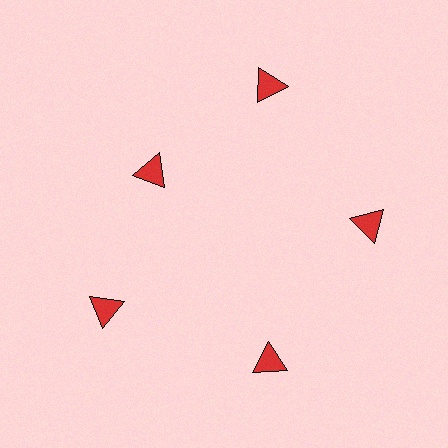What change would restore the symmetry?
The symmetry would be restored by moving it outward, back onto the ring so that all 5 triangles sit at equal angles and equal distance from the center.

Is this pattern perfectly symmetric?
No. The 5 red triangles are arranged in a ring, but one element near the 10 o'clock position is pulled inward toward the center, breaking the 5-fold rotational symmetry.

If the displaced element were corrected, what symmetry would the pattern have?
It would have 5-fold rotational symmetry — the pattern would map onto itself every 72 degrees.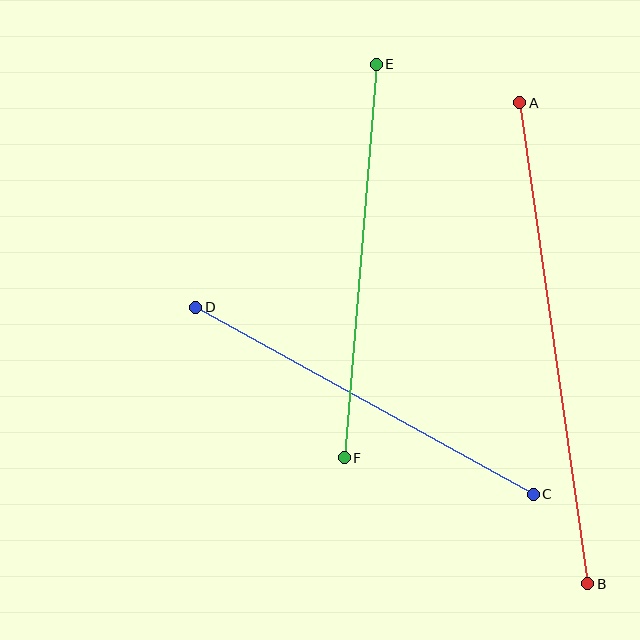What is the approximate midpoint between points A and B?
The midpoint is at approximately (554, 343) pixels.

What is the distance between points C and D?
The distance is approximately 386 pixels.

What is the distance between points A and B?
The distance is approximately 485 pixels.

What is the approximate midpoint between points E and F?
The midpoint is at approximately (360, 261) pixels.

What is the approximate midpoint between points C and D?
The midpoint is at approximately (364, 401) pixels.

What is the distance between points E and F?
The distance is approximately 395 pixels.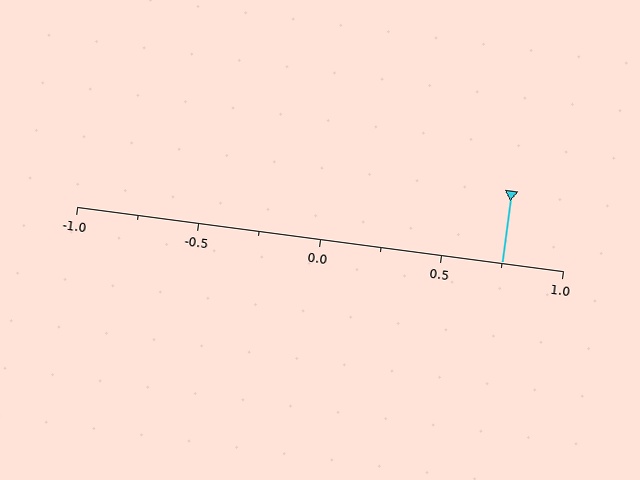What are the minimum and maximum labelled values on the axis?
The axis runs from -1.0 to 1.0.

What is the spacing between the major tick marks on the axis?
The major ticks are spaced 0.5 apart.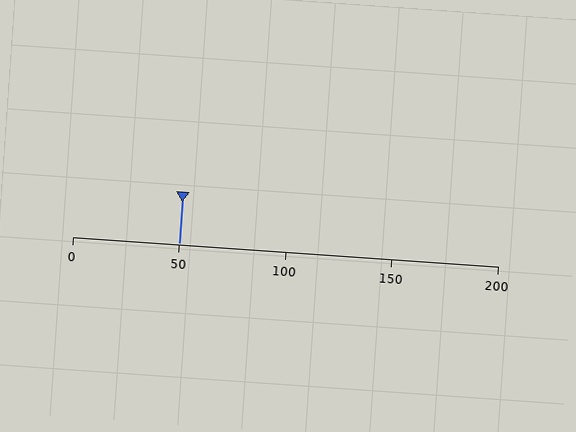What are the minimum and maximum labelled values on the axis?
The axis runs from 0 to 200.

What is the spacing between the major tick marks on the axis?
The major ticks are spaced 50 apart.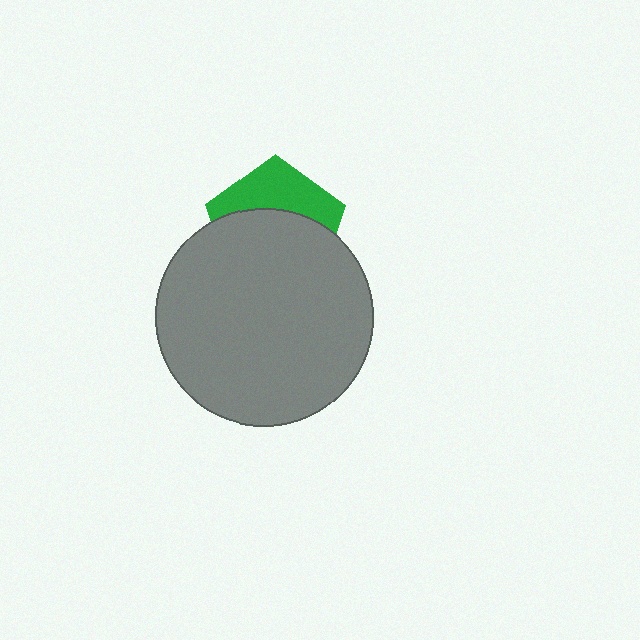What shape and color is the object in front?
The object in front is a gray circle.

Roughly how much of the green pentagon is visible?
A small part of it is visible (roughly 38%).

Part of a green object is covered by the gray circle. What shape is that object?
It is a pentagon.